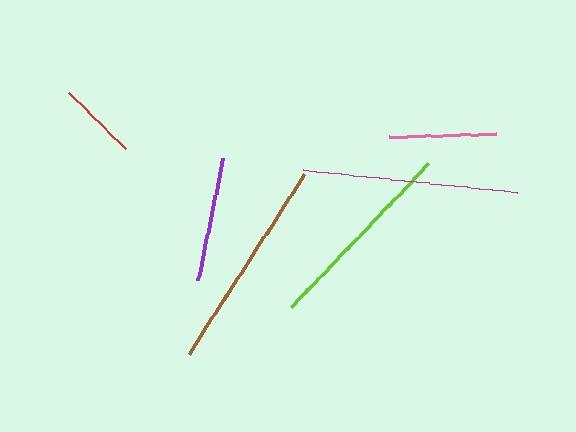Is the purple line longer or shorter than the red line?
The purple line is longer than the red line.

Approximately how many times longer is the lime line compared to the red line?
The lime line is approximately 2.5 times the length of the red line.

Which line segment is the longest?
The magenta line is the longest at approximately 214 pixels.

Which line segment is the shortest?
The red line is the shortest at approximately 80 pixels.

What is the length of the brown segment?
The brown segment is approximately 213 pixels long.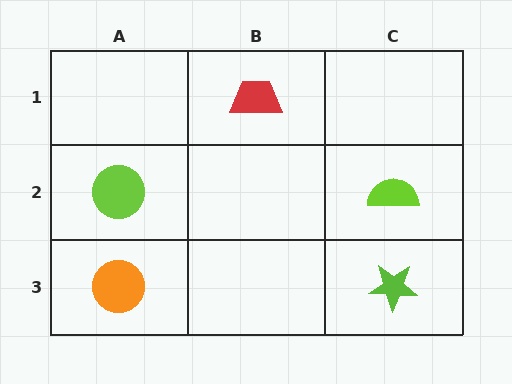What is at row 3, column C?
A lime star.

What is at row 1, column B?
A red trapezoid.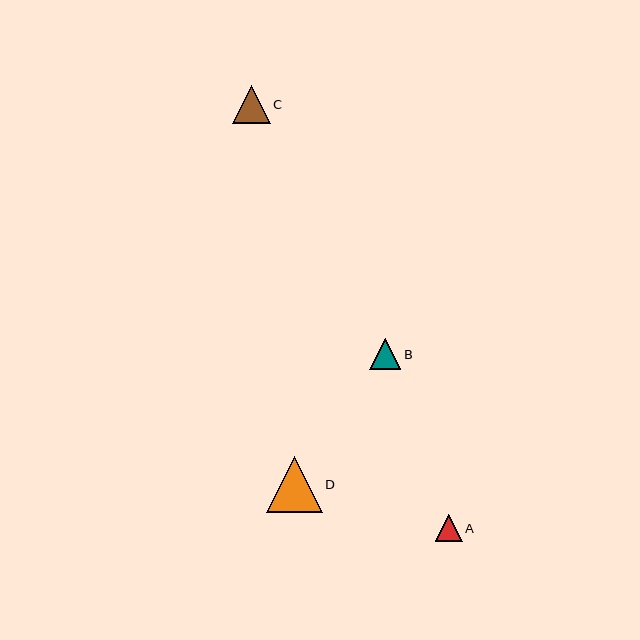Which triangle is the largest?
Triangle D is the largest with a size of approximately 56 pixels.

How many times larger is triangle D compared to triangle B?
Triangle D is approximately 1.8 times the size of triangle B.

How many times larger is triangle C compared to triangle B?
Triangle C is approximately 1.2 times the size of triangle B.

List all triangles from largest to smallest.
From largest to smallest: D, C, B, A.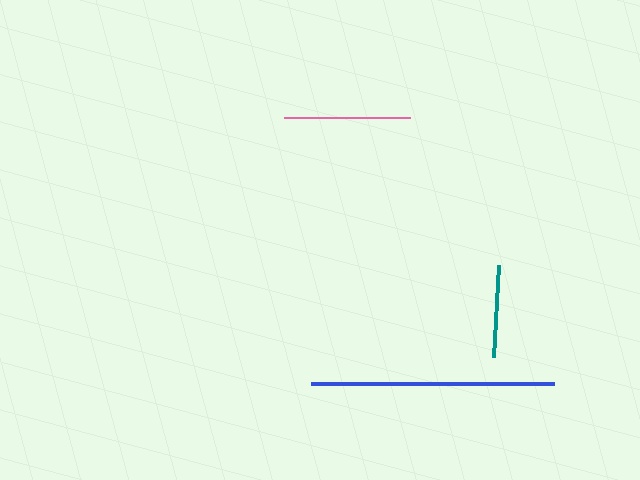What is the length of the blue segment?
The blue segment is approximately 243 pixels long.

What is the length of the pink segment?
The pink segment is approximately 126 pixels long.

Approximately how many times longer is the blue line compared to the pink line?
The blue line is approximately 1.9 times the length of the pink line.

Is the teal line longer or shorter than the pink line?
The pink line is longer than the teal line.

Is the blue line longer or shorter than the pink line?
The blue line is longer than the pink line.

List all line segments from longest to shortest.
From longest to shortest: blue, pink, teal.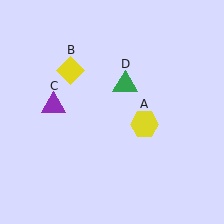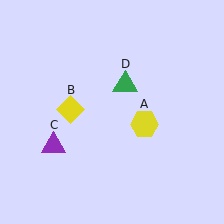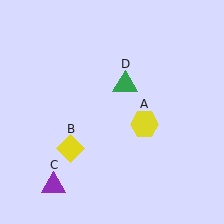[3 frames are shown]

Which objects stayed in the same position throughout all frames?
Yellow hexagon (object A) and green triangle (object D) remained stationary.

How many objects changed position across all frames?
2 objects changed position: yellow diamond (object B), purple triangle (object C).